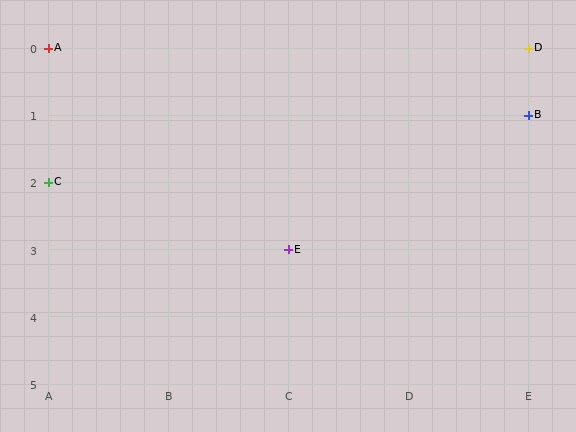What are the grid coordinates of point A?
Point A is at grid coordinates (A, 0).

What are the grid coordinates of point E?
Point E is at grid coordinates (C, 3).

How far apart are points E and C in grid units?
Points E and C are 2 columns and 1 row apart (about 2.2 grid units diagonally).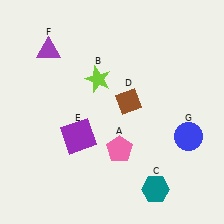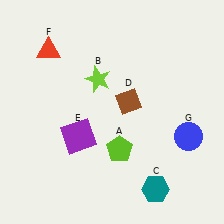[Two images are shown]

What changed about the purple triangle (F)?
In Image 1, F is purple. In Image 2, it changed to red.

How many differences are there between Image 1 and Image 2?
There are 2 differences between the two images.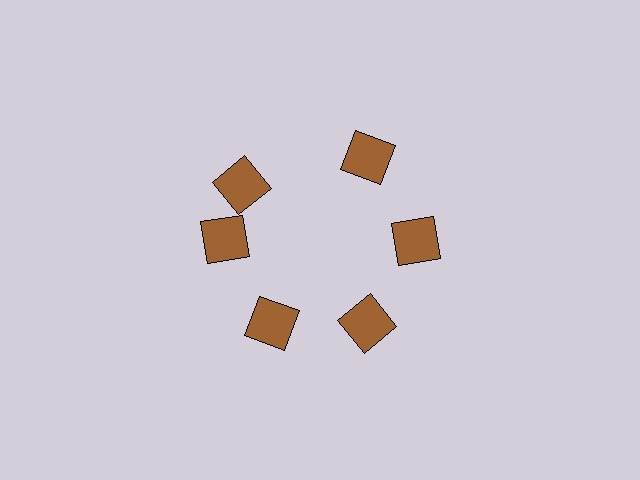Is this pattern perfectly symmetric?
No. The 6 brown squares are arranged in a ring, but one element near the 11 o'clock position is rotated out of alignment along the ring, breaking the 6-fold rotational symmetry.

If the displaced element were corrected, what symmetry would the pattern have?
It would have 6-fold rotational symmetry — the pattern would map onto itself every 60 degrees.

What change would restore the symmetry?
The symmetry would be restored by rotating it back into even spacing with its neighbors so that all 6 squares sit at equal angles and equal distance from the center.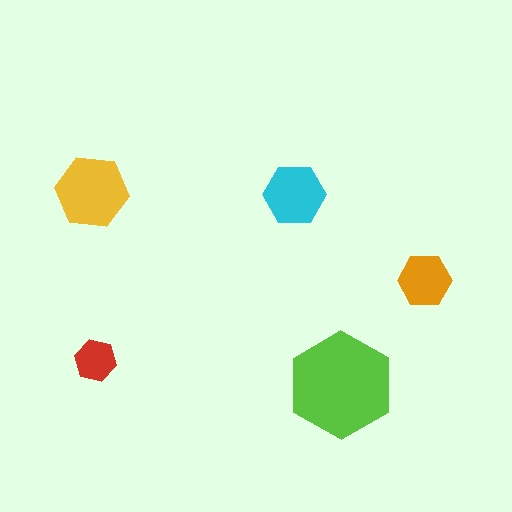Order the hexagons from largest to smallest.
the lime one, the yellow one, the cyan one, the orange one, the red one.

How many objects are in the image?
There are 5 objects in the image.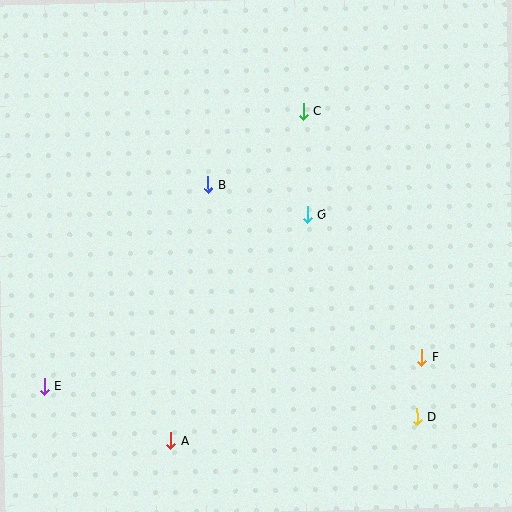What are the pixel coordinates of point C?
Point C is at (303, 111).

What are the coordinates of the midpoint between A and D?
The midpoint between A and D is at (294, 429).